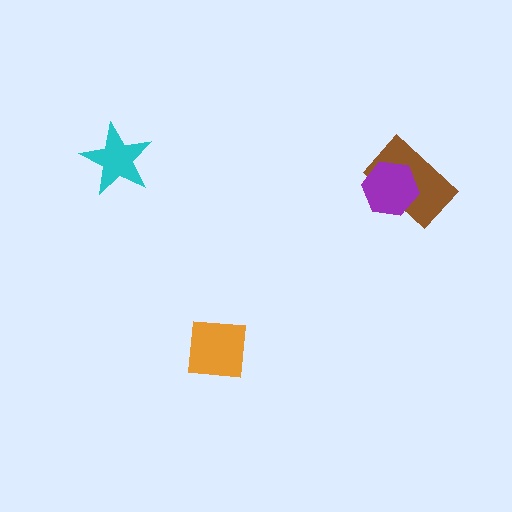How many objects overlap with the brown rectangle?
1 object overlaps with the brown rectangle.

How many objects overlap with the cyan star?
0 objects overlap with the cyan star.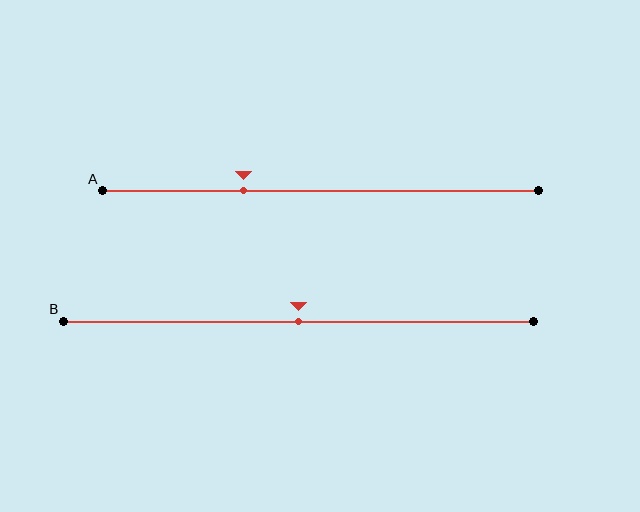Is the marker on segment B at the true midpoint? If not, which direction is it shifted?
Yes, the marker on segment B is at the true midpoint.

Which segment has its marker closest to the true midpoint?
Segment B has its marker closest to the true midpoint.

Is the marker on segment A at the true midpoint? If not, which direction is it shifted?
No, the marker on segment A is shifted to the left by about 18% of the segment length.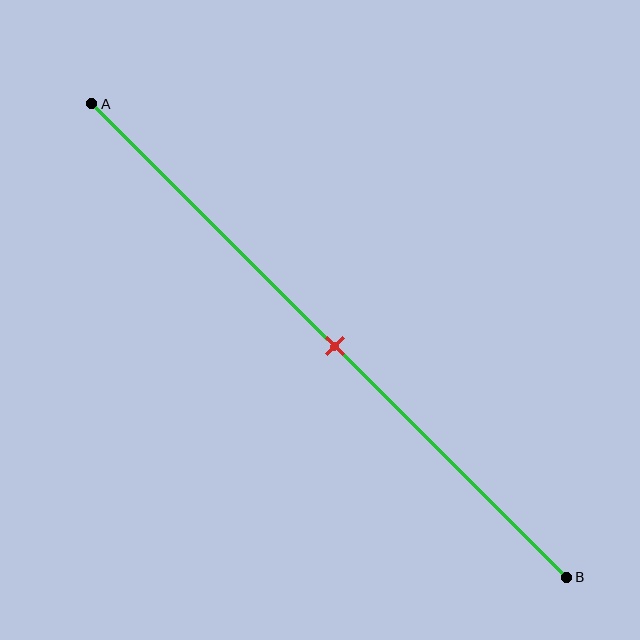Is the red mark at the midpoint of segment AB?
Yes, the mark is approximately at the midpoint.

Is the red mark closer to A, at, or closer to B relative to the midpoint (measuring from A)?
The red mark is approximately at the midpoint of segment AB.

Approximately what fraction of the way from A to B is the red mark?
The red mark is approximately 50% of the way from A to B.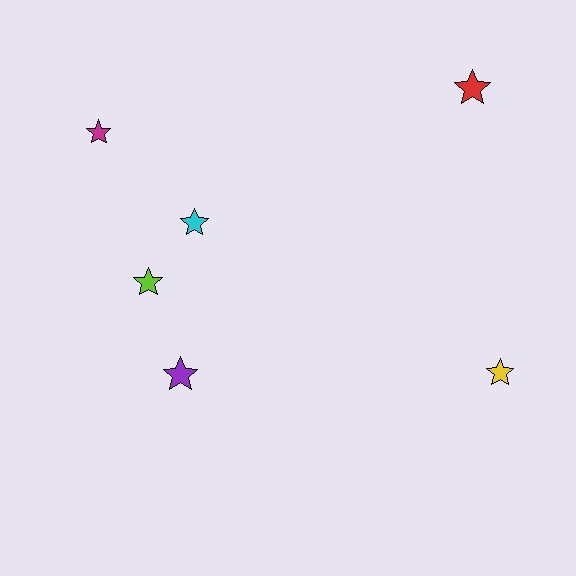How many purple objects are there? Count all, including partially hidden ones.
There is 1 purple object.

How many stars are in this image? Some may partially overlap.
There are 6 stars.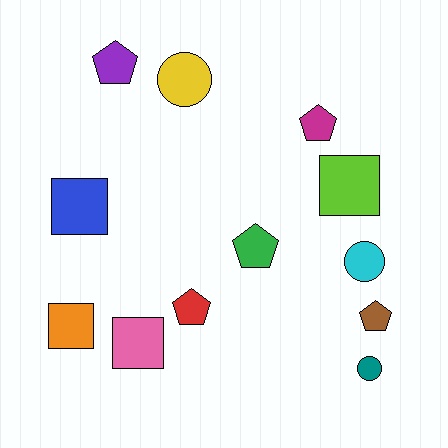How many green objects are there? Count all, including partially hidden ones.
There is 1 green object.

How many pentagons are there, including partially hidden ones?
There are 5 pentagons.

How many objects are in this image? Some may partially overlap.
There are 12 objects.